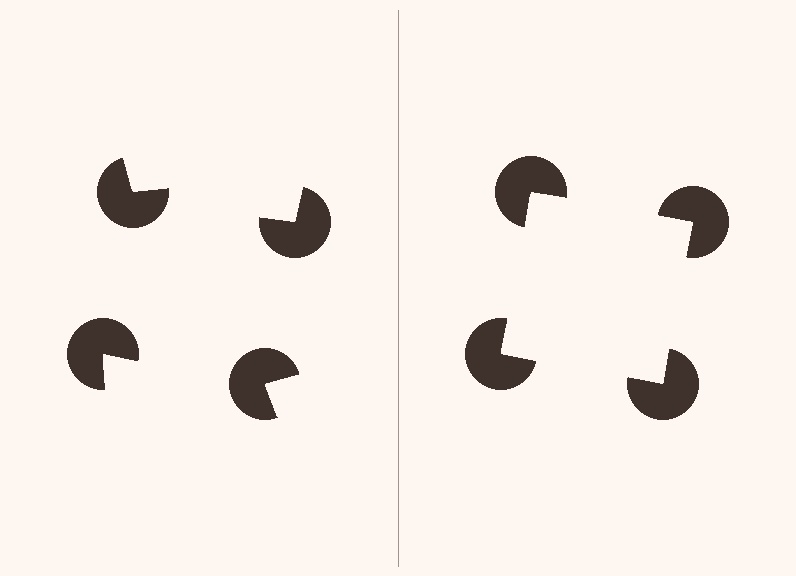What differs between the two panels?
The pac-man discs are positioned identically on both sides; only the wedge orientations differ. On the right they align to a square; on the left they are misaligned.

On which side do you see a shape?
An illusory square appears on the right side. On the left side the wedge cuts are rotated, so no coherent shape forms.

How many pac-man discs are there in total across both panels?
8 — 4 on each side.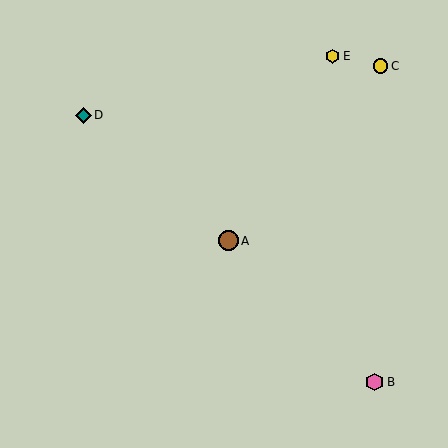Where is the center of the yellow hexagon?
The center of the yellow hexagon is at (332, 56).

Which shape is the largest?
The brown circle (labeled A) is the largest.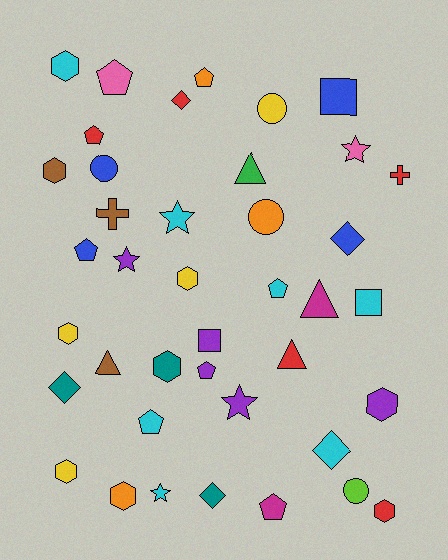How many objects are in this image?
There are 40 objects.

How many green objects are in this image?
There is 1 green object.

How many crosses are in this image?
There are 2 crosses.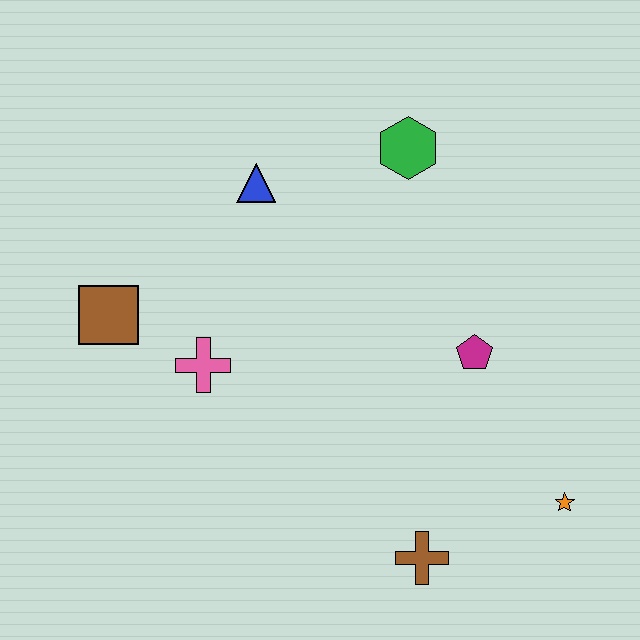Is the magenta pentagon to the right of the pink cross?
Yes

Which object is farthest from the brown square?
The orange star is farthest from the brown square.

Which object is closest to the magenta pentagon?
The orange star is closest to the magenta pentagon.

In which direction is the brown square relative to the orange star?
The brown square is to the left of the orange star.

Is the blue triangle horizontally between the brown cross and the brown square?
Yes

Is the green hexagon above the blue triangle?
Yes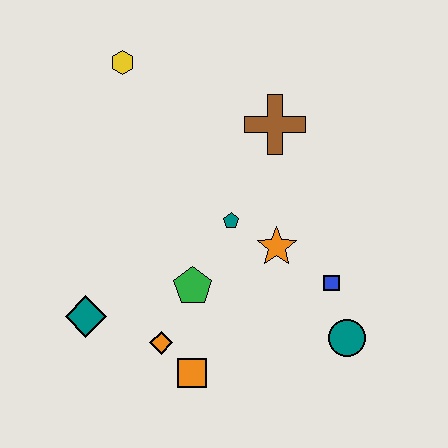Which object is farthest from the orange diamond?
The yellow hexagon is farthest from the orange diamond.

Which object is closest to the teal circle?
The blue square is closest to the teal circle.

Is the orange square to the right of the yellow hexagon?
Yes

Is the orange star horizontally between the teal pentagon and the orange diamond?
No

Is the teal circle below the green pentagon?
Yes